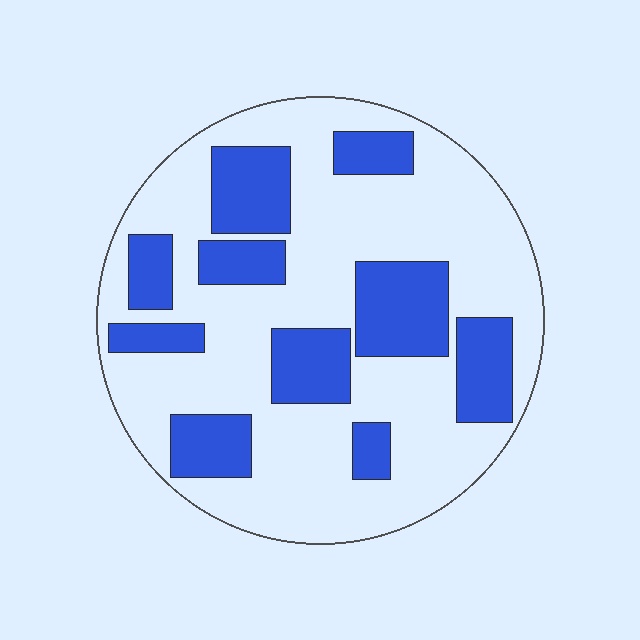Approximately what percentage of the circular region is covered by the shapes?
Approximately 30%.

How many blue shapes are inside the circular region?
10.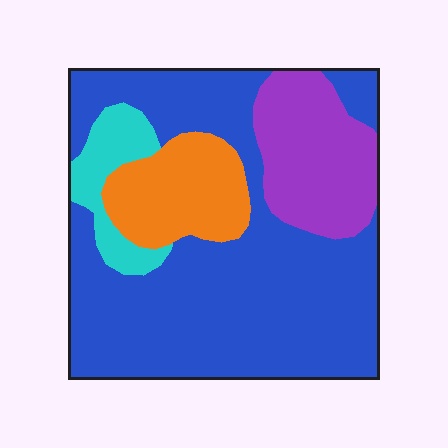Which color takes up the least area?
Cyan, at roughly 10%.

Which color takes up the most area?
Blue, at roughly 60%.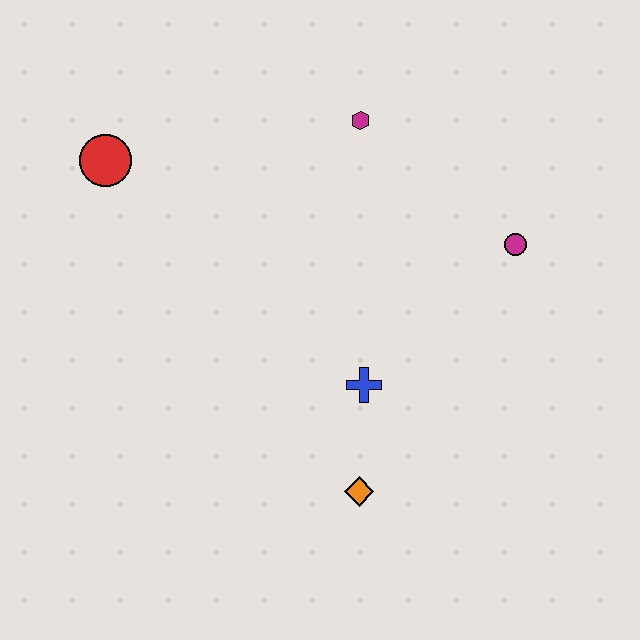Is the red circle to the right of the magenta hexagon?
No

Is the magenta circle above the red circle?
No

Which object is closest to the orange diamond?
The blue cross is closest to the orange diamond.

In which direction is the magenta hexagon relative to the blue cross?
The magenta hexagon is above the blue cross.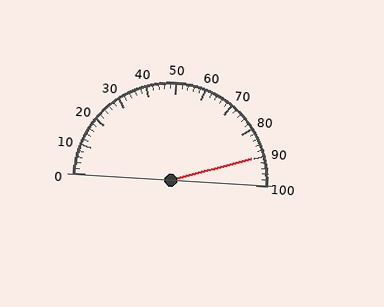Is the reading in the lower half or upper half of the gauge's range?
The reading is in the upper half of the range (0 to 100).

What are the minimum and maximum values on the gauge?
The gauge ranges from 0 to 100.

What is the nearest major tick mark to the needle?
The nearest major tick mark is 90.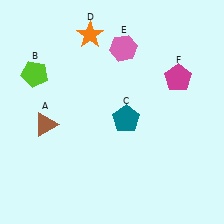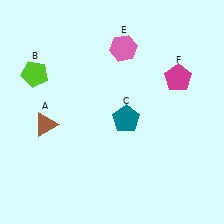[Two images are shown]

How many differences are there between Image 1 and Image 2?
There is 1 difference between the two images.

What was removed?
The orange star (D) was removed in Image 2.